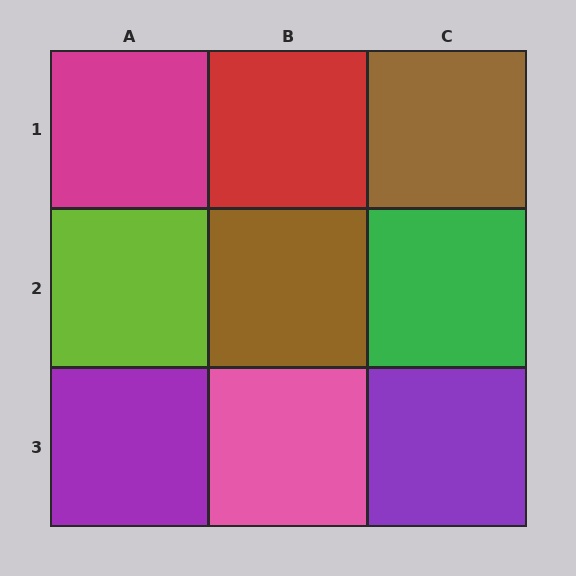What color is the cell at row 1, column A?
Magenta.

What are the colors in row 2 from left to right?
Lime, brown, green.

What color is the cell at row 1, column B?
Red.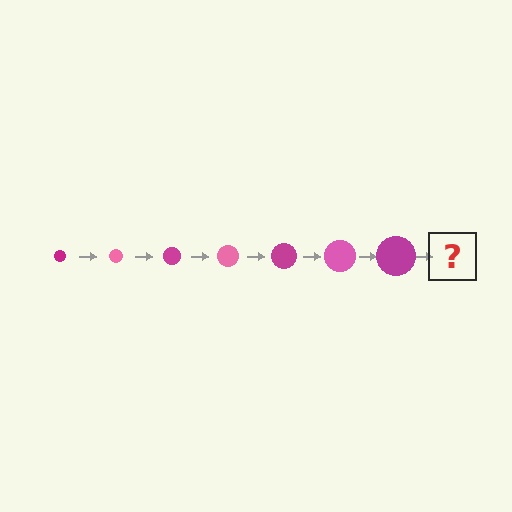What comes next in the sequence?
The next element should be a pink circle, larger than the previous one.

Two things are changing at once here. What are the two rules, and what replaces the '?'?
The two rules are that the circle grows larger each step and the color cycles through magenta and pink. The '?' should be a pink circle, larger than the previous one.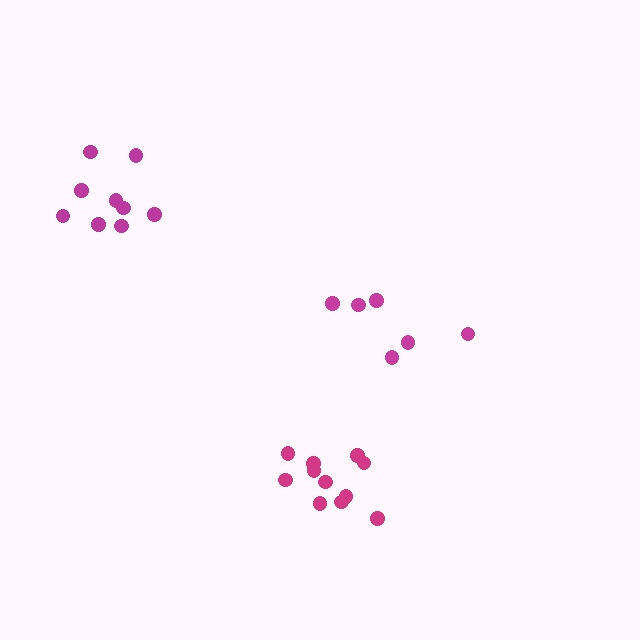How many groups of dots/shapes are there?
There are 3 groups.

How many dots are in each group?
Group 1: 6 dots, Group 2: 11 dots, Group 3: 9 dots (26 total).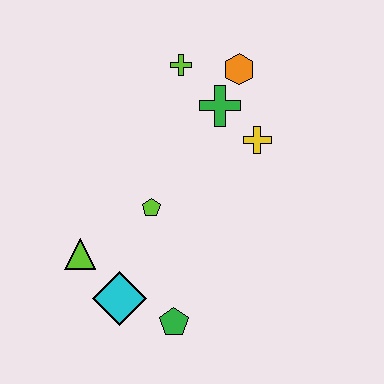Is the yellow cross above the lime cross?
No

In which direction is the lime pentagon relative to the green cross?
The lime pentagon is below the green cross.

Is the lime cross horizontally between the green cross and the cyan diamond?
Yes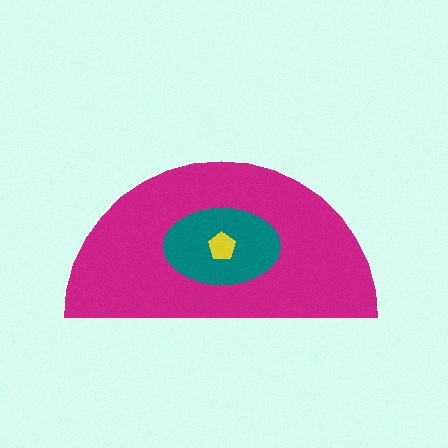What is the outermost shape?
The magenta semicircle.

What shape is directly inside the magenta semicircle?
The teal ellipse.